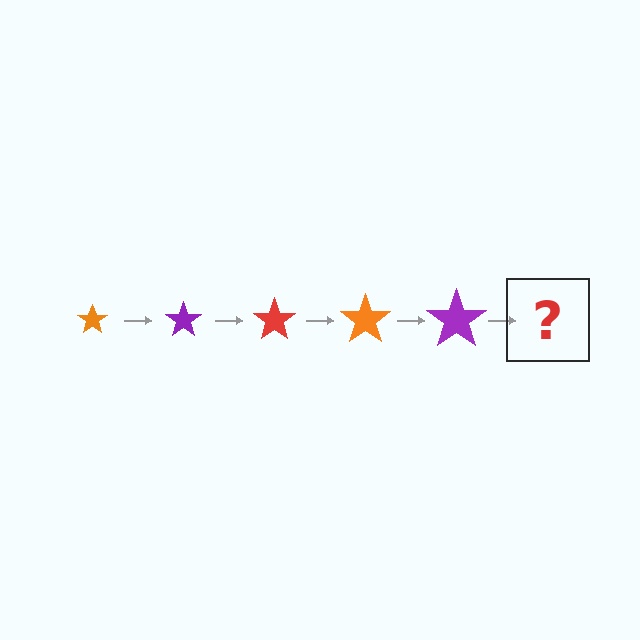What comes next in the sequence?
The next element should be a red star, larger than the previous one.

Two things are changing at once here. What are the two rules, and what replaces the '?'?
The two rules are that the star grows larger each step and the color cycles through orange, purple, and red. The '?' should be a red star, larger than the previous one.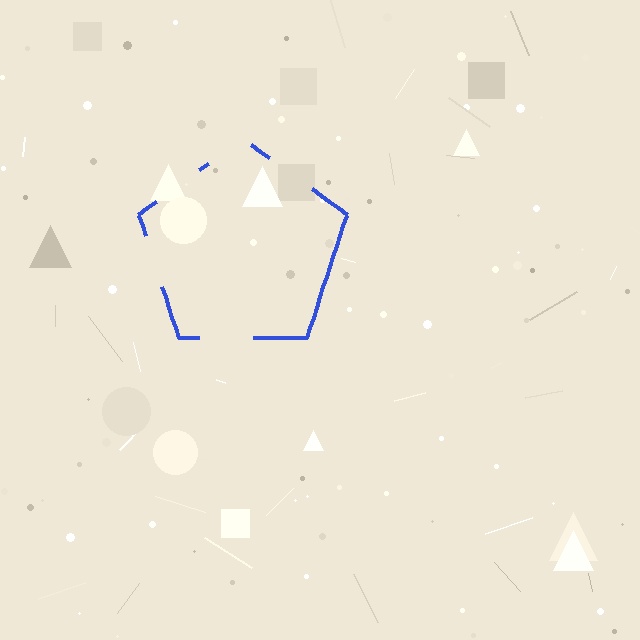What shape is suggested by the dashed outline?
The dashed outline suggests a pentagon.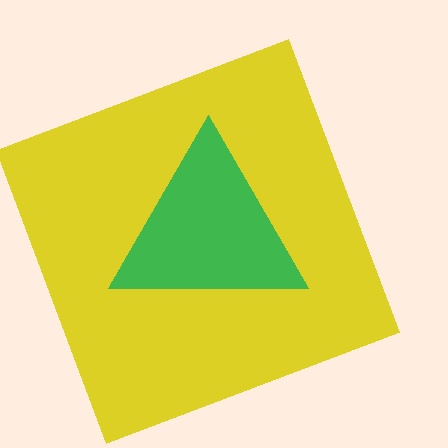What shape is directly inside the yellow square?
The green triangle.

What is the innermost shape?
The green triangle.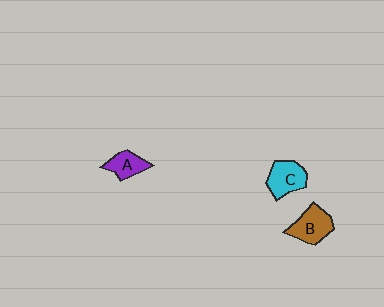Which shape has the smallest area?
Shape A (purple).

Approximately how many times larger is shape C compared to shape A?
Approximately 1.4 times.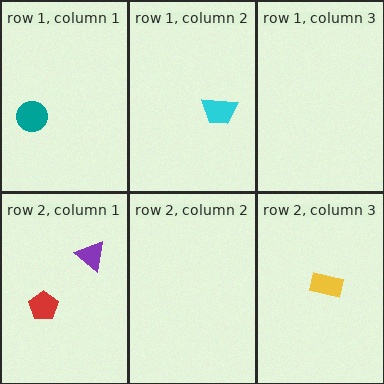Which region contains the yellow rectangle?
The row 2, column 3 region.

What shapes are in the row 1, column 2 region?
The cyan trapezoid.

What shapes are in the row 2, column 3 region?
The yellow rectangle.